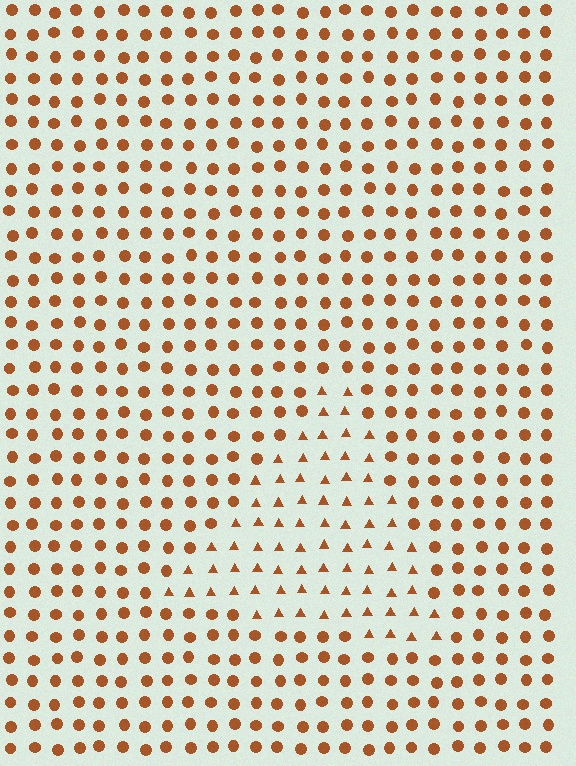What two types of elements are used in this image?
The image uses triangles inside the triangle region and circles outside it.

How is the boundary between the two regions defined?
The boundary is defined by a change in element shape: triangles inside vs. circles outside. All elements share the same color and spacing.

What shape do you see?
I see a triangle.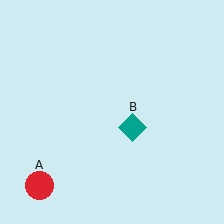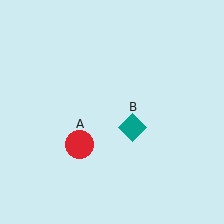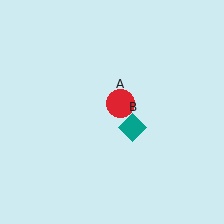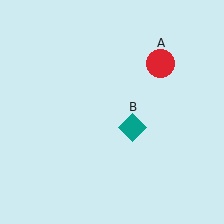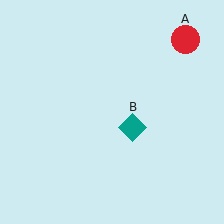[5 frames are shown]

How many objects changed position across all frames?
1 object changed position: red circle (object A).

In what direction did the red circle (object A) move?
The red circle (object A) moved up and to the right.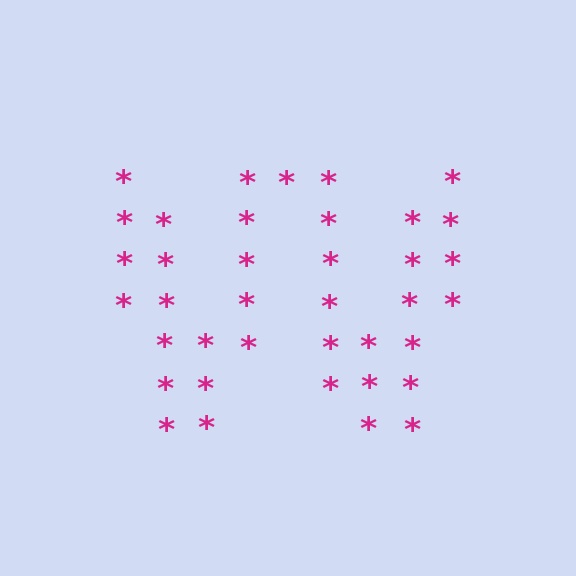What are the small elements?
The small elements are asterisks.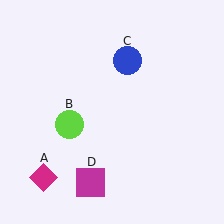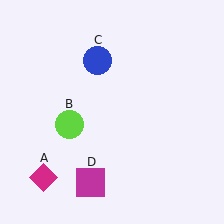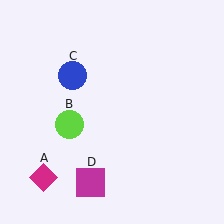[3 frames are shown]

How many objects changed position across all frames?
1 object changed position: blue circle (object C).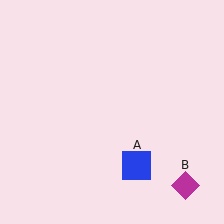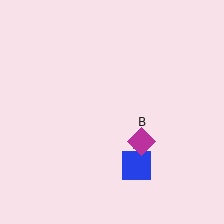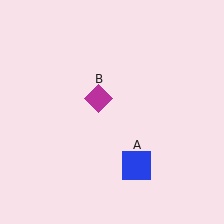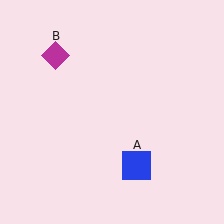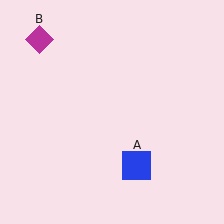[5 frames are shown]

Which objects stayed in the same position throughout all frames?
Blue square (object A) remained stationary.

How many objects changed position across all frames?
1 object changed position: magenta diamond (object B).